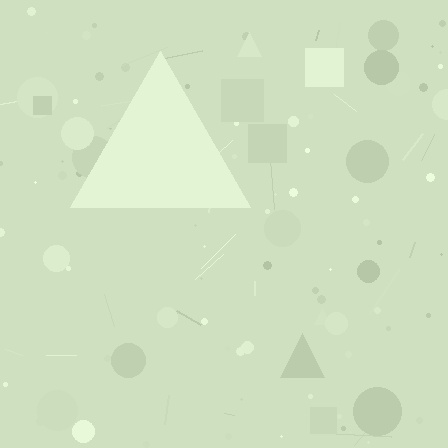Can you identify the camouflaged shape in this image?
The camouflaged shape is a triangle.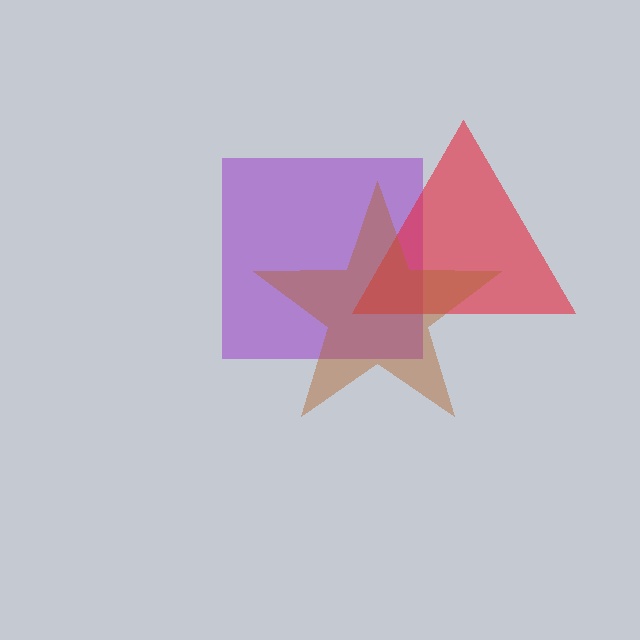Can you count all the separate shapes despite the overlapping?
Yes, there are 3 separate shapes.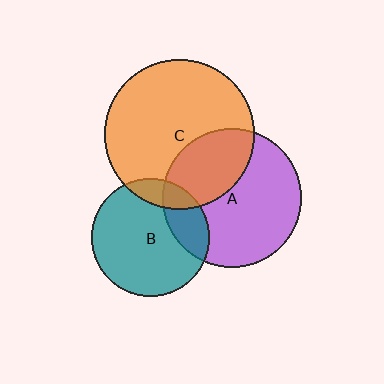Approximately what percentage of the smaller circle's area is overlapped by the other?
Approximately 15%.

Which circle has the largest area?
Circle C (orange).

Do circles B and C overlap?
Yes.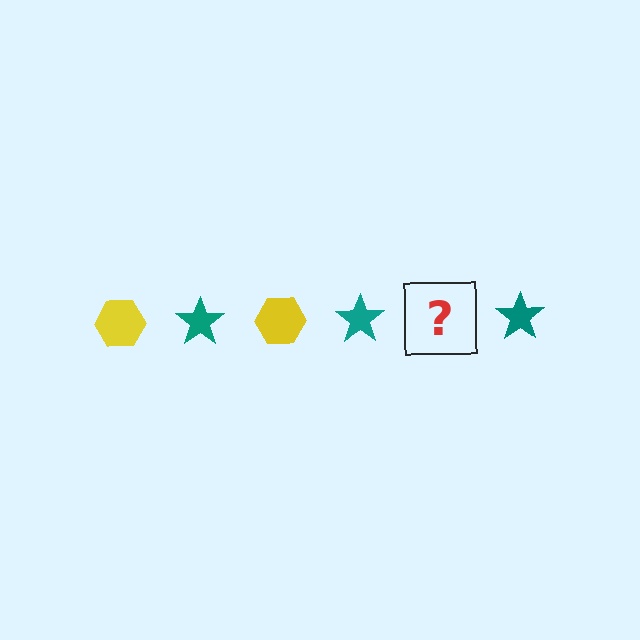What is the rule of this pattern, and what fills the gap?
The rule is that the pattern alternates between yellow hexagon and teal star. The gap should be filled with a yellow hexagon.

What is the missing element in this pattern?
The missing element is a yellow hexagon.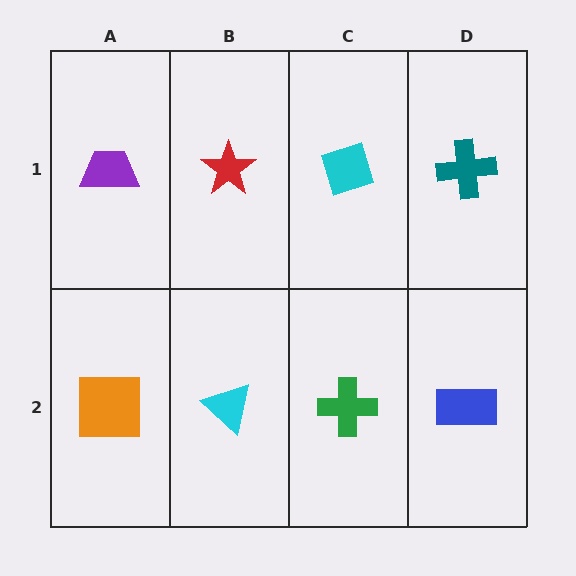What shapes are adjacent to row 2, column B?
A red star (row 1, column B), an orange square (row 2, column A), a green cross (row 2, column C).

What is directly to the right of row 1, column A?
A red star.